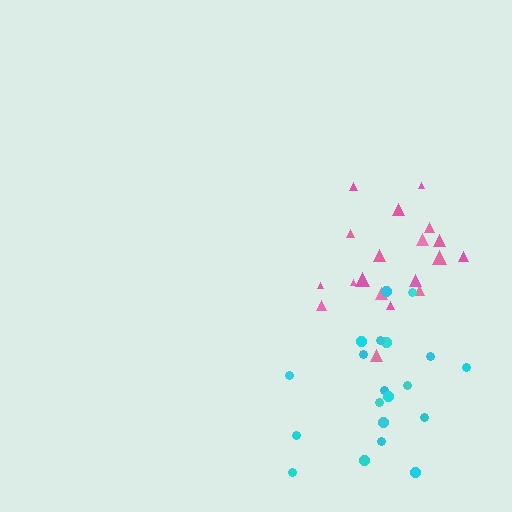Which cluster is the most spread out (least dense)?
Cyan.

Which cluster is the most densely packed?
Pink.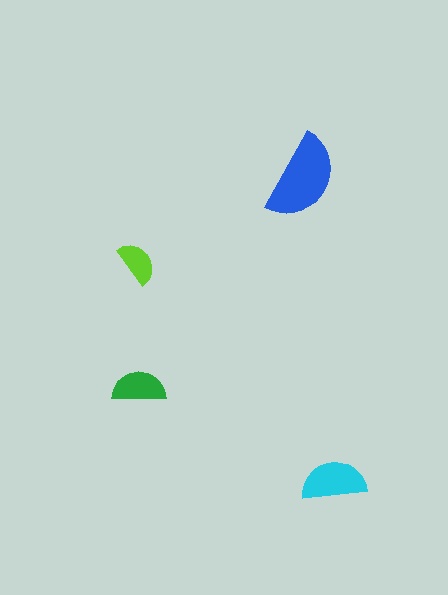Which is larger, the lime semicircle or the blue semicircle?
The blue one.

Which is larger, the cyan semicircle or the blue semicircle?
The blue one.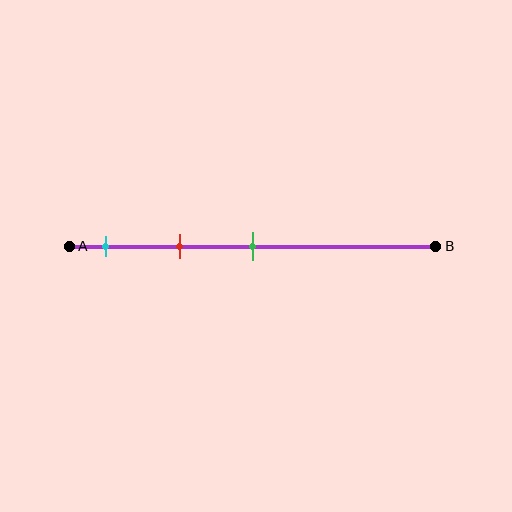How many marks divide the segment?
There are 3 marks dividing the segment.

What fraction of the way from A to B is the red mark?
The red mark is approximately 30% (0.3) of the way from A to B.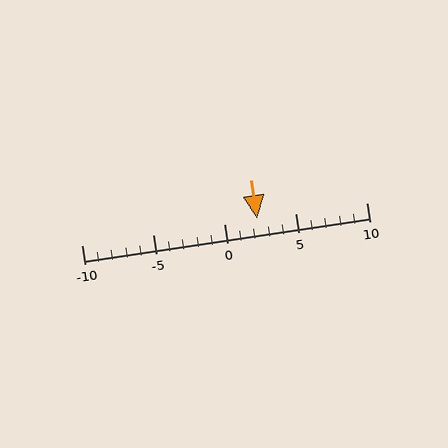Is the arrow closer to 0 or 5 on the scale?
The arrow is closer to 0.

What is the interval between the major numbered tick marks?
The major tick marks are spaced 5 units apart.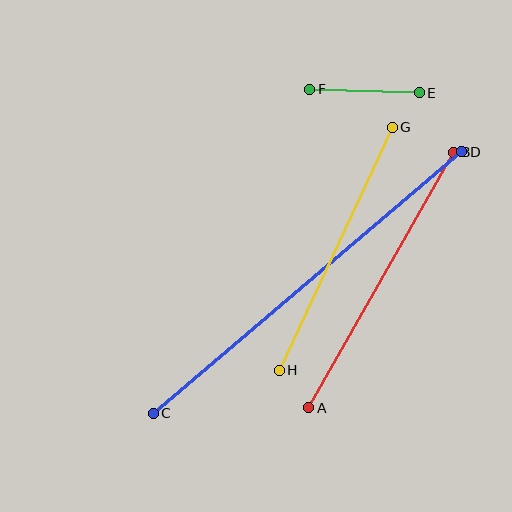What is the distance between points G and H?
The distance is approximately 268 pixels.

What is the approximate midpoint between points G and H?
The midpoint is at approximately (336, 249) pixels.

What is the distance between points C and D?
The distance is approximately 404 pixels.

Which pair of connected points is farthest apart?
Points C and D are farthest apart.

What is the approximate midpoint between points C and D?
The midpoint is at approximately (307, 283) pixels.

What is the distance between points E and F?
The distance is approximately 110 pixels.